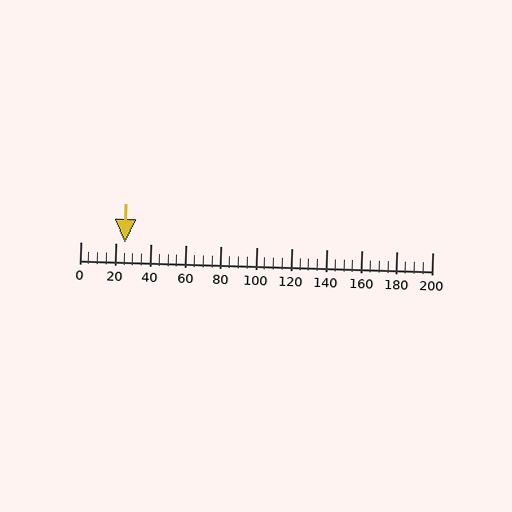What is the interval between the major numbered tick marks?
The major tick marks are spaced 20 units apart.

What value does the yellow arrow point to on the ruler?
The yellow arrow points to approximately 25.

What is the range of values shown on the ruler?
The ruler shows values from 0 to 200.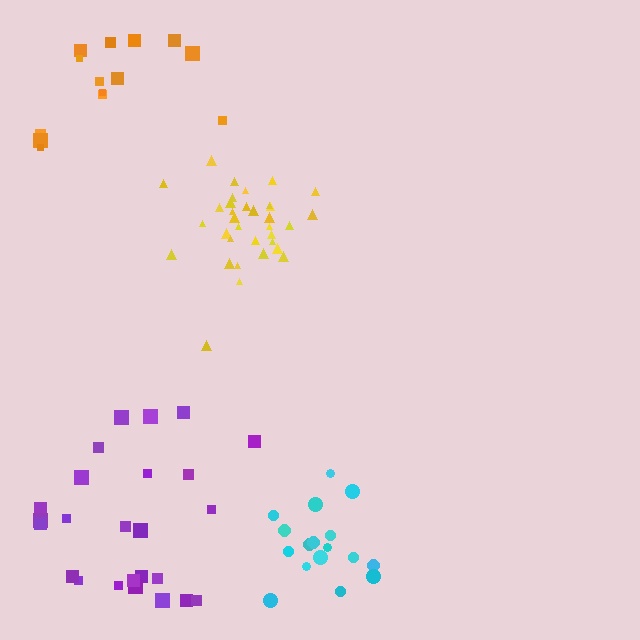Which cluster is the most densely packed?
Yellow.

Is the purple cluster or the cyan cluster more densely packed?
Cyan.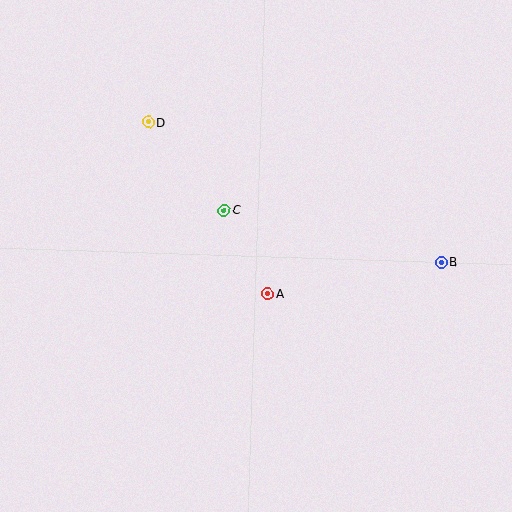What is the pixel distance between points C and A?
The distance between C and A is 94 pixels.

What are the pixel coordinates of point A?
Point A is at (268, 293).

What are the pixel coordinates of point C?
Point C is at (224, 210).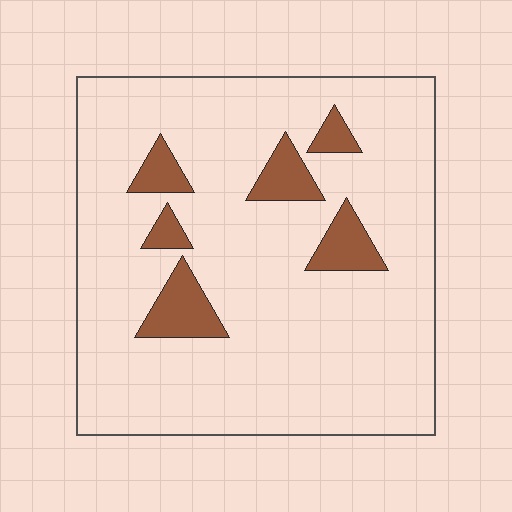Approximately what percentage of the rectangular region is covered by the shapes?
Approximately 10%.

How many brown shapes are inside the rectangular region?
6.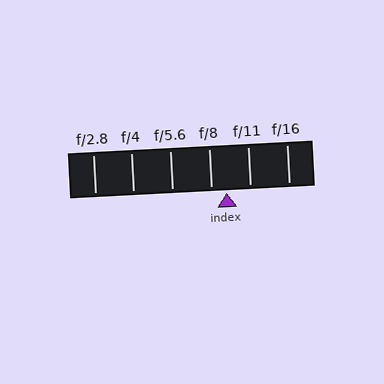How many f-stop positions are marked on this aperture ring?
There are 6 f-stop positions marked.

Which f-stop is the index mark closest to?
The index mark is closest to f/8.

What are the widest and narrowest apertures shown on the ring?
The widest aperture shown is f/2.8 and the narrowest is f/16.